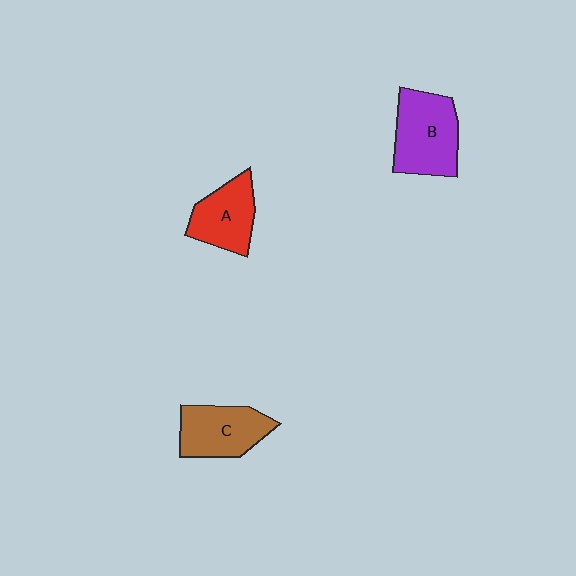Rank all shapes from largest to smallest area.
From largest to smallest: B (purple), C (brown), A (red).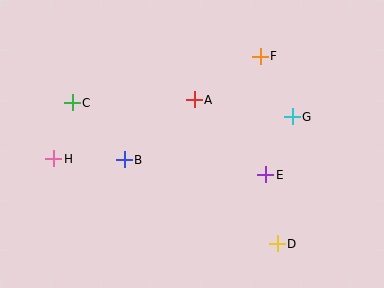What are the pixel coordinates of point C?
Point C is at (72, 103).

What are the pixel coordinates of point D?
Point D is at (277, 244).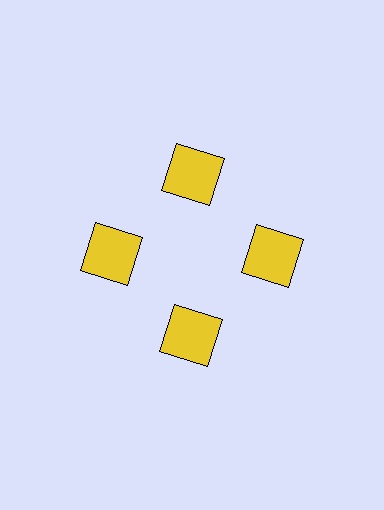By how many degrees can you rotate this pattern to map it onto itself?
The pattern maps onto itself every 90 degrees of rotation.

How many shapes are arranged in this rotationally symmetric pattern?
There are 4 shapes, arranged in 4 groups of 1.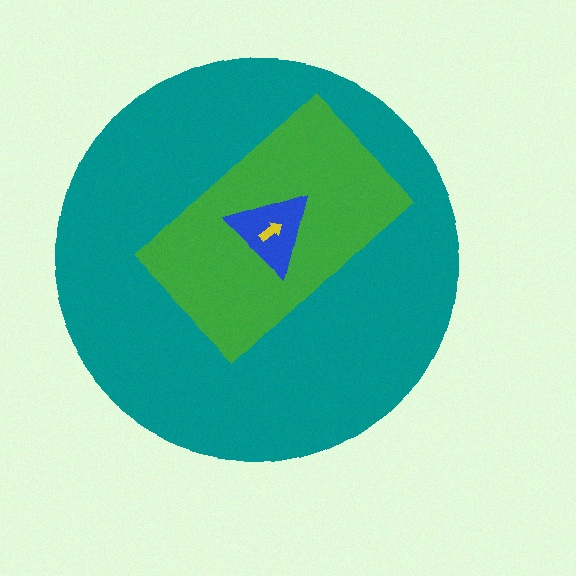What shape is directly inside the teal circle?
The green rectangle.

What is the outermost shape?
The teal circle.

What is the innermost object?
The yellow arrow.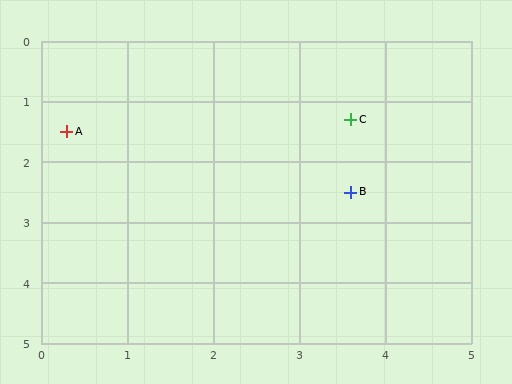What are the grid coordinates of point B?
Point B is at approximately (3.6, 2.5).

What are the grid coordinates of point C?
Point C is at approximately (3.6, 1.3).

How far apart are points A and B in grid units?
Points A and B are about 3.4 grid units apart.